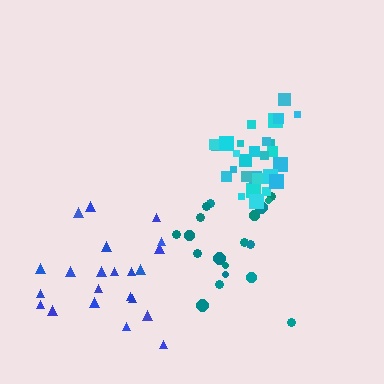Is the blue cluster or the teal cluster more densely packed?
Teal.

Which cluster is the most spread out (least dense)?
Blue.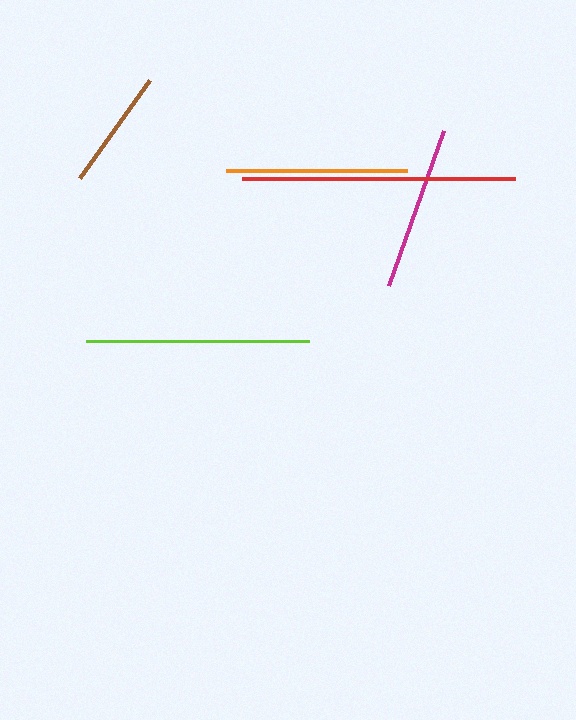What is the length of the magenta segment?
The magenta segment is approximately 165 pixels long.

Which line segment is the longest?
The red line is the longest at approximately 273 pixels.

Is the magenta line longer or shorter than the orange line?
The orange line is longer than the magenta line.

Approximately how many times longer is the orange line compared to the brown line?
The orange line is approximately 1.5 times the length of the brown line.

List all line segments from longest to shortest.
From longest to shortest: red, lime, orange, magenta, brown.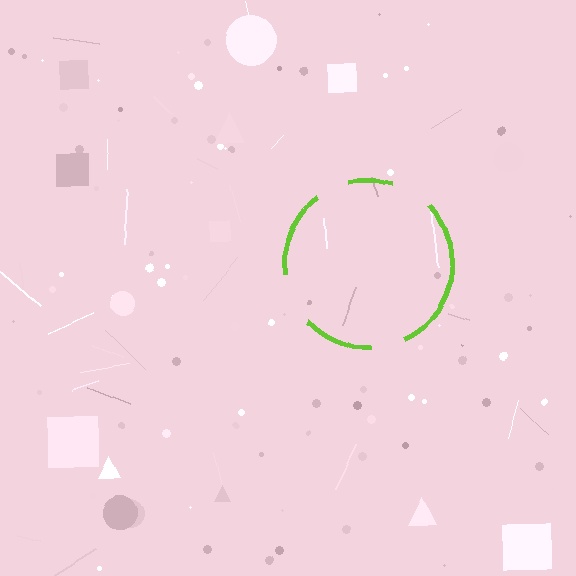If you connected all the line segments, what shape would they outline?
They would outline a circle.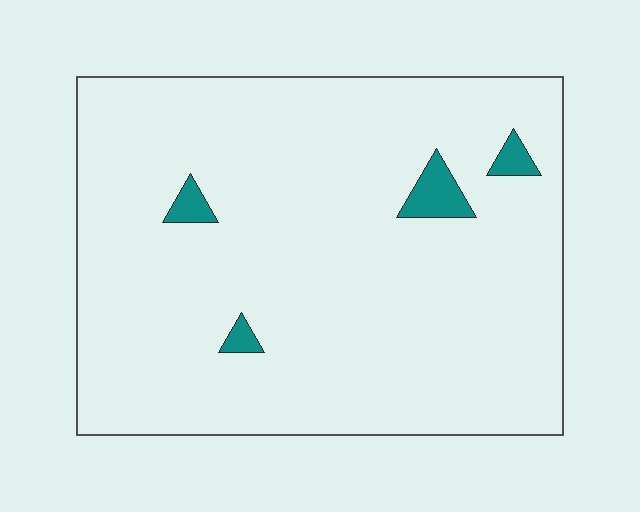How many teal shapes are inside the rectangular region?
4.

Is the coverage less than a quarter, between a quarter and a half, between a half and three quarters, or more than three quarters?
Less than a quarter.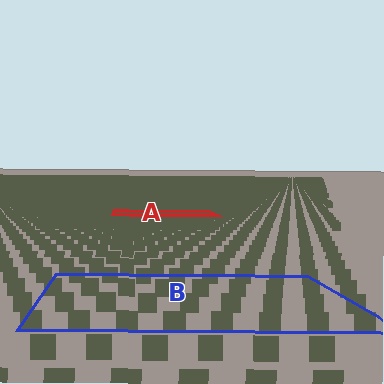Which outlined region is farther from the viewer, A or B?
Region A is farther from the viewer — the texture elements inside it appear smaller and more densely packed.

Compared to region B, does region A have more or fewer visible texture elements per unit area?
Region A has more texture elements per unit area — they are packed more densely because it is farther away.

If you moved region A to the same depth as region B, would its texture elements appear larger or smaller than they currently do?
They would appear larger. At a closer depth, the same texture elements are projected at a bigger on-screen size.